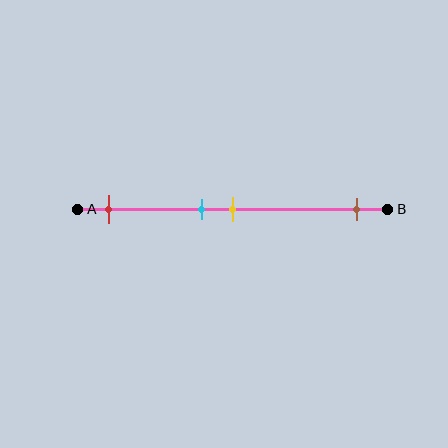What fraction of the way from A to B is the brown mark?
The brown mark is approximately 90% (0.9) of the way from A to B.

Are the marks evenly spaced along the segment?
No, the marks are not evenly spaced.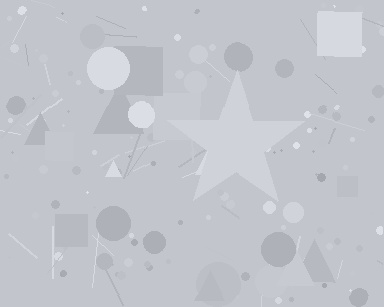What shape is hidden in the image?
A star is hidden in the image.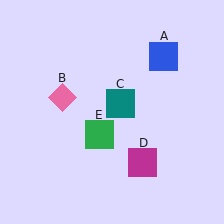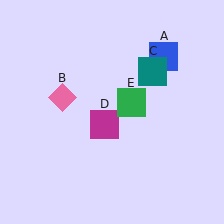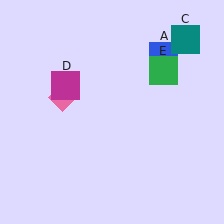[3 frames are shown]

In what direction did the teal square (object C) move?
The teal square (object C) moved up and to the right.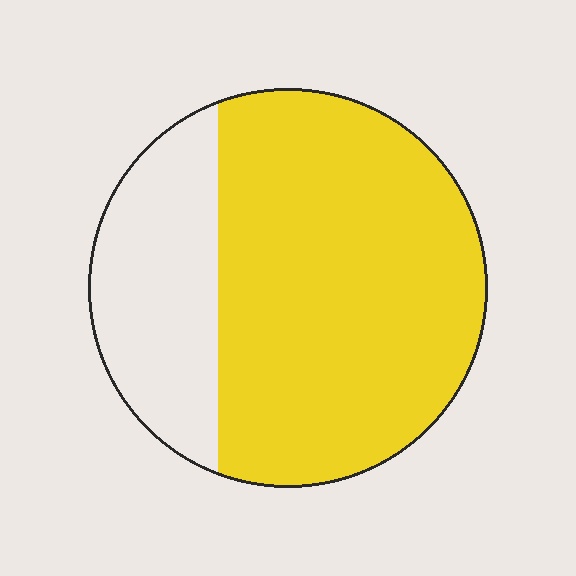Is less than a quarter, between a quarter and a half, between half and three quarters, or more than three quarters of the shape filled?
Between half and three quarters.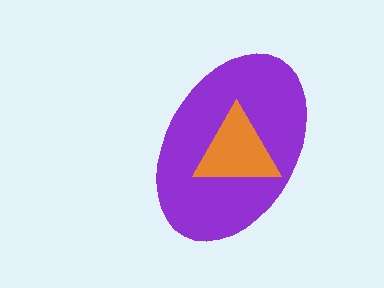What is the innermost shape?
The orange triangle.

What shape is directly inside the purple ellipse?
The orange triangle.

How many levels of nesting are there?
2.